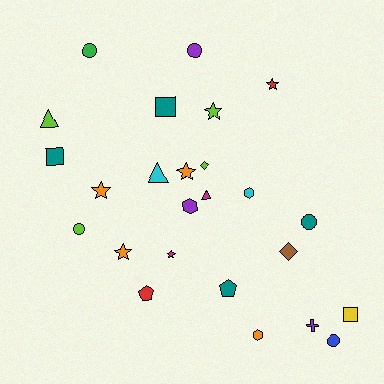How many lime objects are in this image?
There are 4 lime objects.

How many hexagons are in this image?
There are 3 hexagons.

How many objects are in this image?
There are 25 objects.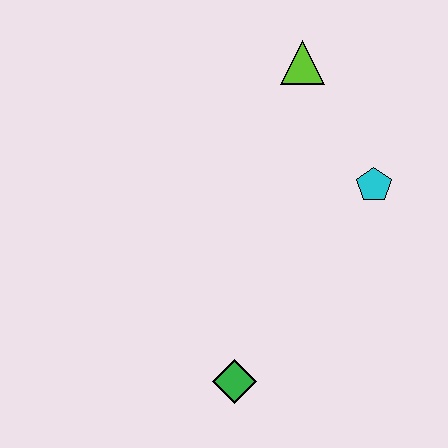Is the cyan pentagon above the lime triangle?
No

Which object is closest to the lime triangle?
The cyan pentagon is closest to the lime triangle.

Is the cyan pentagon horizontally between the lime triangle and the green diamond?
No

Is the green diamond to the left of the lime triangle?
Yes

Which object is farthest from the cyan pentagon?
The green diamond is farthest from the cyan pentagon.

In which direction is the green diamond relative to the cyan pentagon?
The green diamond is below the cyan pentagon.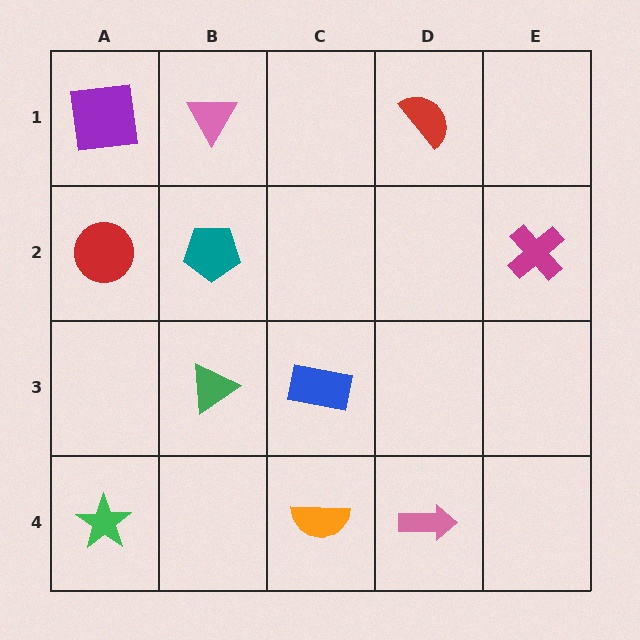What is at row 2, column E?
A magenta cross.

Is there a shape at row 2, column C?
No, that cell is empty.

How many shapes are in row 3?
2 shapes.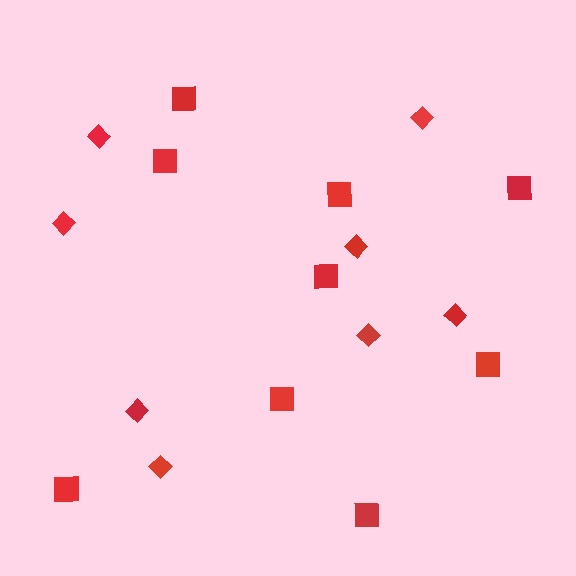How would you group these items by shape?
There are 2 groups: one group of diamonds (8) and one group of squares (9).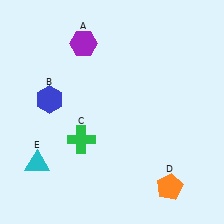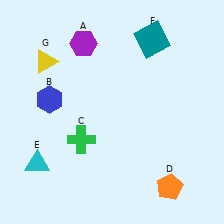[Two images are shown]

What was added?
A teal square (F), a yellow triangle (G) were added in Image 2.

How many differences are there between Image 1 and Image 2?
There are 2 differences between the two images.